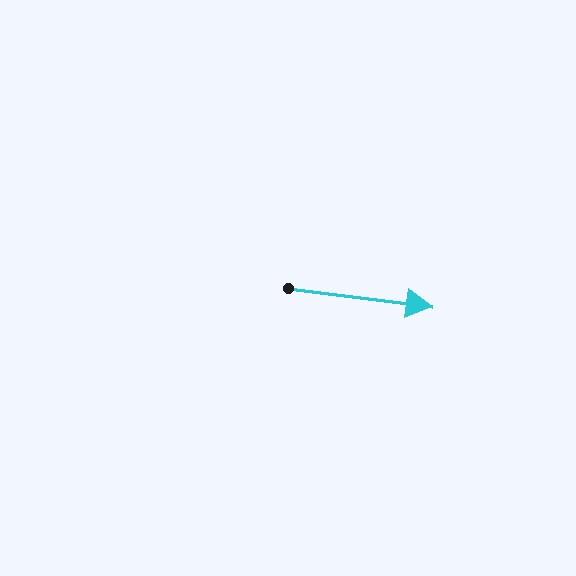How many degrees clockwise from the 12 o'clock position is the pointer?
Approximately 97 degrees.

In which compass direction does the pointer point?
East.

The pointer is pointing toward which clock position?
Roughly 3 o'clock.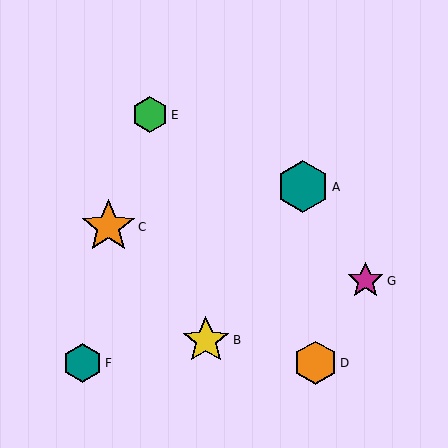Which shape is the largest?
The orange star (labeled C) is the largest.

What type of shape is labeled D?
Shape D is an orange hexagon.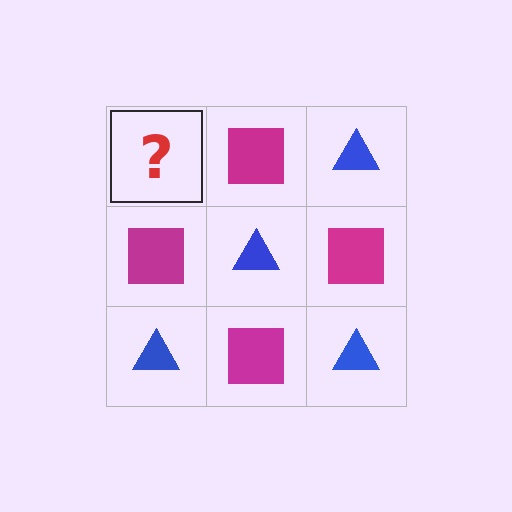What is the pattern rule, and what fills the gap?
The rule is that it alternates blue triangle and magenta square in a checkerboard pattern. The gap should be filled with a blue triangle.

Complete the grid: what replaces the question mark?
The question mark should be replaced with a blue triangle.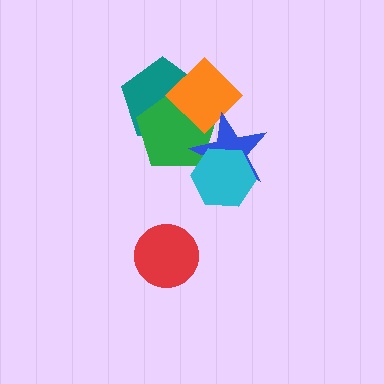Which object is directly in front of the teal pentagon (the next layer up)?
The green pentagon is directly in front of the teal pentagon.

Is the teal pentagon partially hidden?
Yes, it is partially covered by another shape.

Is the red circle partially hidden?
No, no other shape covers it.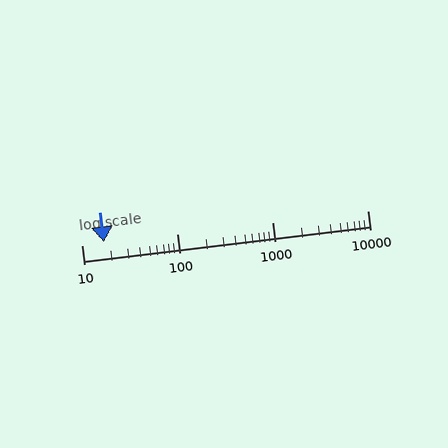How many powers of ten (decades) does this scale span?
The scale spans 3 decades, from 10 to 10000.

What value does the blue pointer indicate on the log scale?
The pointer indicates approximately 17.